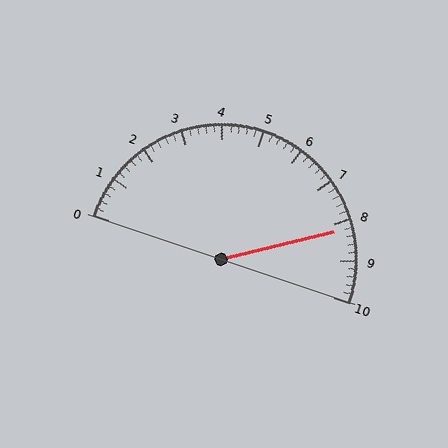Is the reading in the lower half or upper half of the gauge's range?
The reading is in the upper half of the range (0 to 10).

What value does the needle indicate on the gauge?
The needle indicates approximately 8.2.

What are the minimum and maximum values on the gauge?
The gauge ranges from 0 to 10.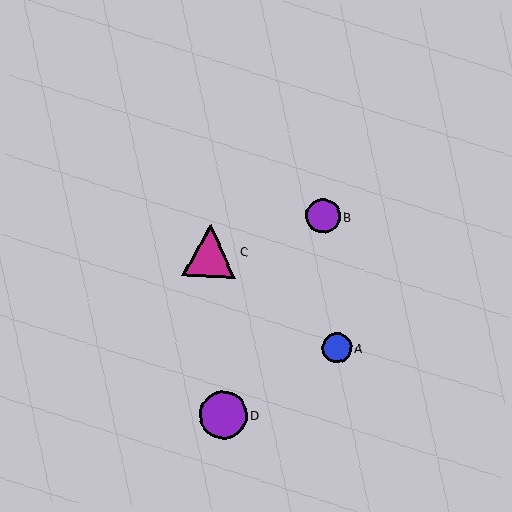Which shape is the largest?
The magenta triangle (labeled C) is the largest.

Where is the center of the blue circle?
The center of the blue circle is at (337, 348).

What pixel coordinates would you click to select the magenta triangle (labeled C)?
Click at (210, 251) to select the magenta triangle C.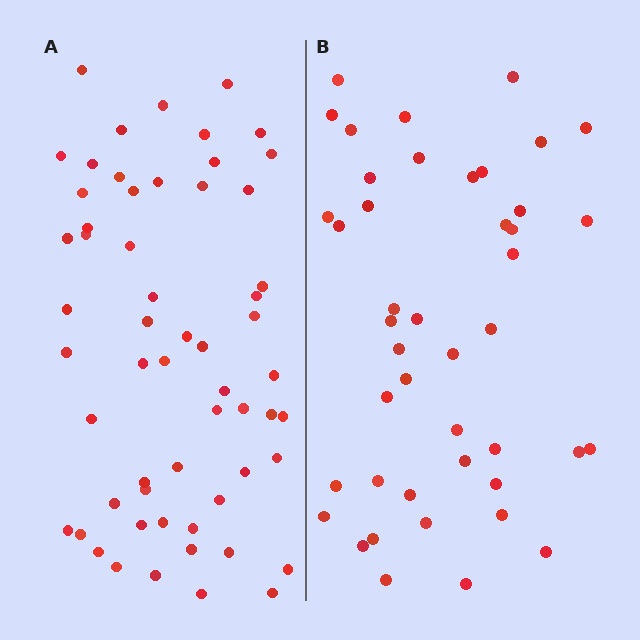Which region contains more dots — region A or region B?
Region A (the left region) has more dots.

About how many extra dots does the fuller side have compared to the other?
Region A has approximately 15 more dots than region B.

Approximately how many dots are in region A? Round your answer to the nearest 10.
About 60 dots. (The exact count is 58, which rounds to 60.)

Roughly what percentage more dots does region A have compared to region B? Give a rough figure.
About 30% more.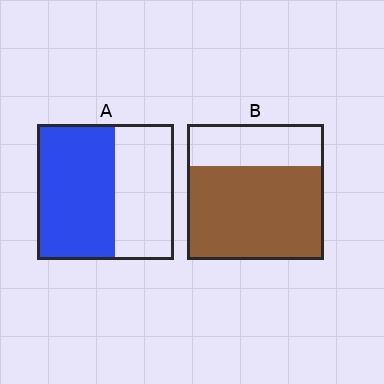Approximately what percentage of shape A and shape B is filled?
A is approximately 55% and B is approximately 70%.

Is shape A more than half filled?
Yes.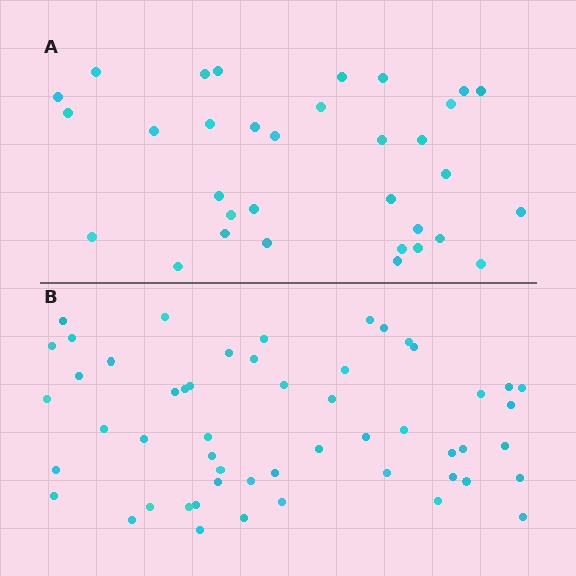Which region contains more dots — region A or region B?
Region B (the bottom region) has more dots.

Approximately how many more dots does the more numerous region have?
Region B has approximately 20 more dots than region A.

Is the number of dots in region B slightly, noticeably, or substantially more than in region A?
Region B has substantially more. The ratio is roughly 1.6 to 1.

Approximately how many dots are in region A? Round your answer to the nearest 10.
About 30 dots. (The exact count is 33, which rounds to 30.)